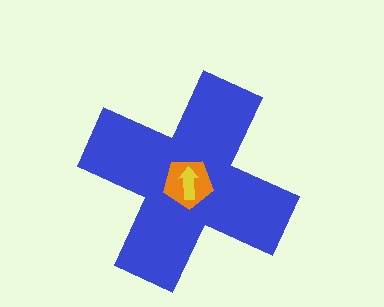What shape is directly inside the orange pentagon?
The yellow arrow.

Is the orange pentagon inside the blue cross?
Yes.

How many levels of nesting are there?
3.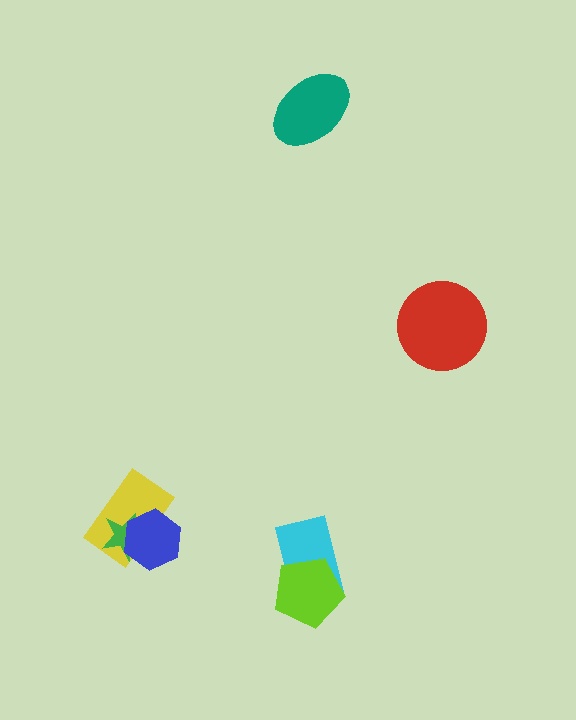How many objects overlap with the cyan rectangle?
1 object overlaps with the cyan rectangle.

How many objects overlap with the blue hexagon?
2 objects overlap with the blue hexagon.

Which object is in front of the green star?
The blue hexagon is in front of the green star.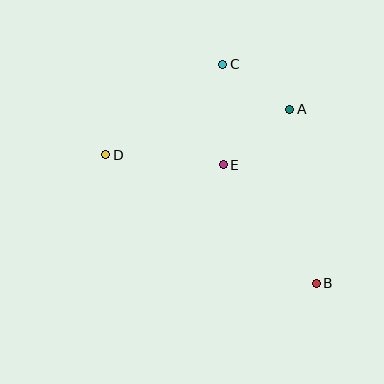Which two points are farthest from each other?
Points B and D are farthest from each other.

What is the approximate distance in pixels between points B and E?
The distance between B and E is approximately 150 pixels.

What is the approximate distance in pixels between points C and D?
The distance between C and D is approximately 148 pixels.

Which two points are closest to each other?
Points A and C are closest to each other.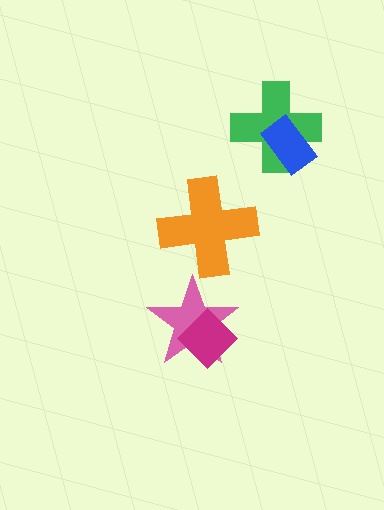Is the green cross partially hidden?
Yes, it is partially covered by another shape.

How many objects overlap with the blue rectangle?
1 object overlaps with the blue rectangle.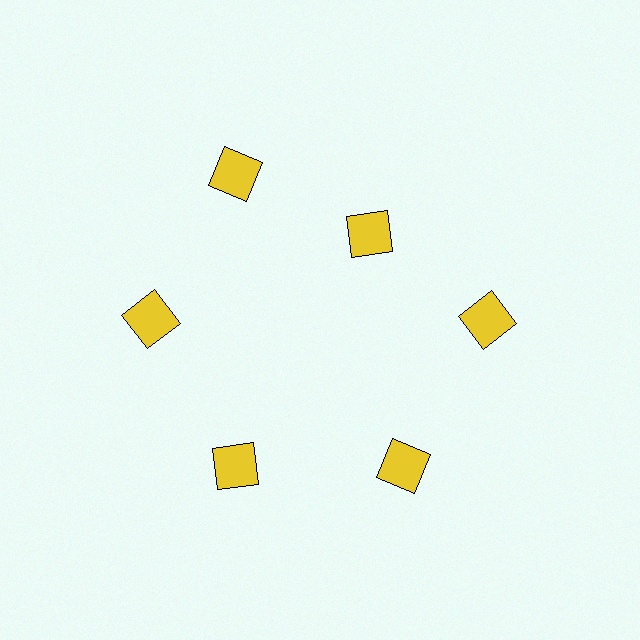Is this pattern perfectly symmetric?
No. The 6 yellow squares are arranged in a ring, but one element near the 1 o'clock position is pulled inward toward the center, breaking the 6-fold rotational symmetry.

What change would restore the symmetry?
The symmetry would be restored by moving it outward, back onto the ring so that all 6 squares sit at equal angles and equal distance from the center.